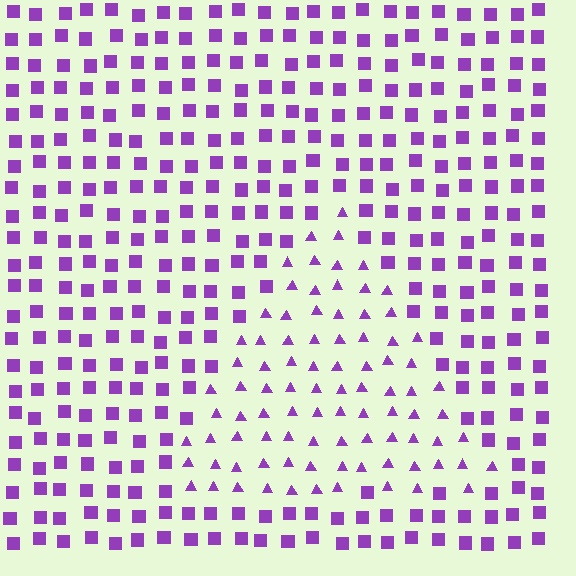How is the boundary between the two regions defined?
The boundary is defined by a change in element shape: triangles inside vs. squares outside. All elements share the same color and spacing.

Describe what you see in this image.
The image is filled with small purple elements arranged in a uniform grid. A triangle-shaped region contains triangles, while the surrounding area contains squares. The boundary is defined purely by the change in element shape.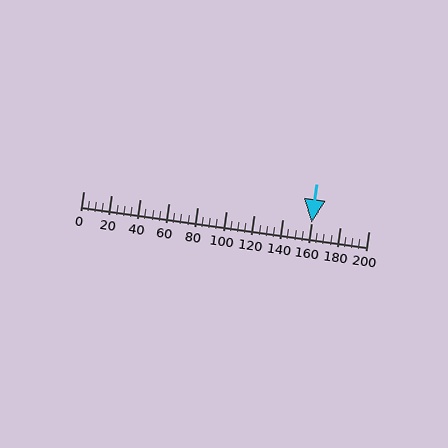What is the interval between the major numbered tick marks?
The major tick marks are spaced 20 units apart.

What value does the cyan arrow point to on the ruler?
The cyan arrow points to approximately 160.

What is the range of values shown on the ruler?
The ruler shows values from 0 to 200.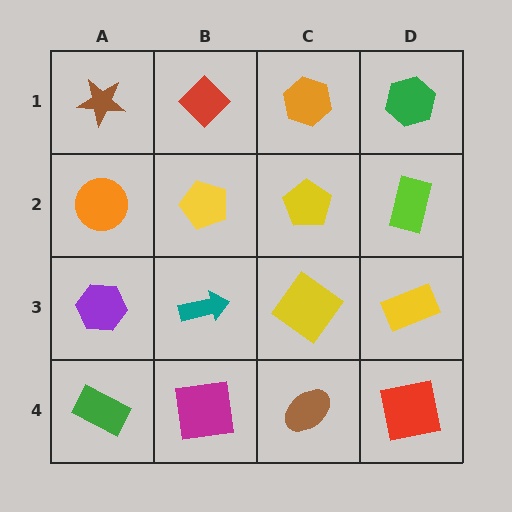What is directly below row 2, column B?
A teal arrow.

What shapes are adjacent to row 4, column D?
A yellow rectangle (row 3, column D), a brown ellipse (row 4, column C).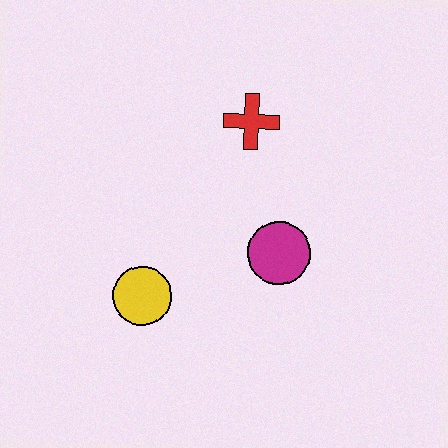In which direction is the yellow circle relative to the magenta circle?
The yellow circle is to the left of the magenta circle.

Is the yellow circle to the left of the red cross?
Yes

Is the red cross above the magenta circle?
Yes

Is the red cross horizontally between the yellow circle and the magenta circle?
Yes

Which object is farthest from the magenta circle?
The yellow circle is farthest from the magenta circle.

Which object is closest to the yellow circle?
The magenta circle is closest to the yellow circle.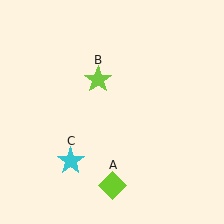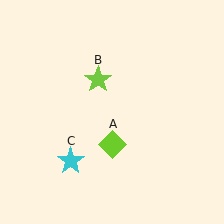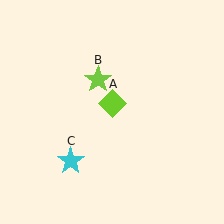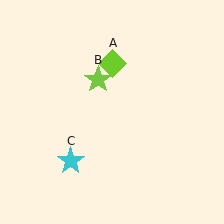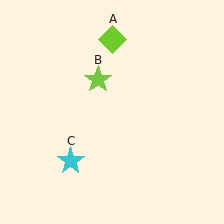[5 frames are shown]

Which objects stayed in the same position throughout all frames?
Lime star (object B) and cyan star (object C) remained stationary.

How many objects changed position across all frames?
1 object changed position: lime diamond (object A).